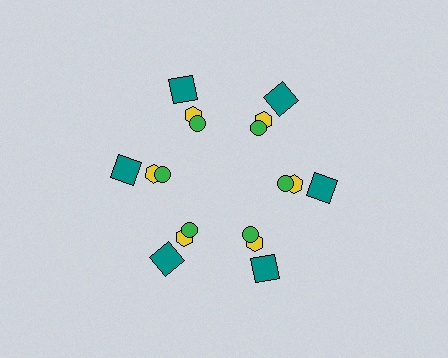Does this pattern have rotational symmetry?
Yes, this pattern has 6-fold rotational symmetry. It looks the same after rotating 60 degrees around the center.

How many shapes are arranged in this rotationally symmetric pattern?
There are 18 shapes, arranged in 6 groups of 3.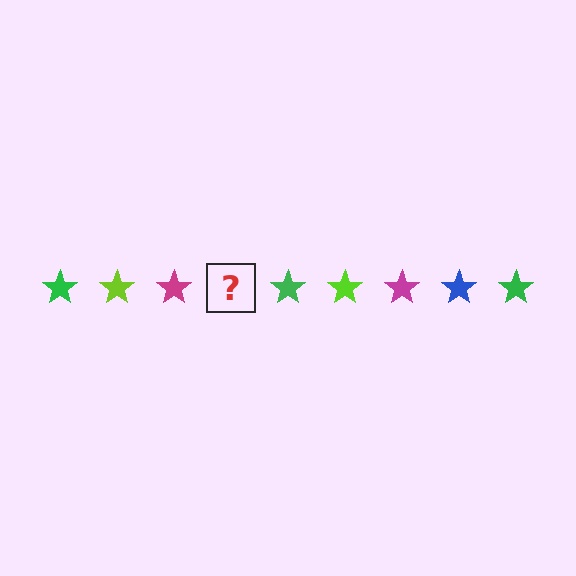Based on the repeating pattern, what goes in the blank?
The blank should be a blue star.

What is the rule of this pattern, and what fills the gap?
The rule is that the pattern cycles through green, lime, magenta, blue stars. The gap should be filled with a blue star.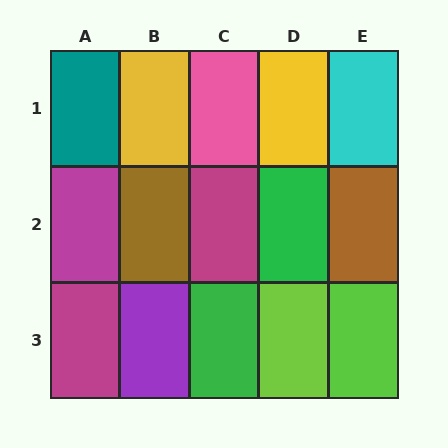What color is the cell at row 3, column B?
Purple.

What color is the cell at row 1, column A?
Teal.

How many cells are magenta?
3 cells are magenta.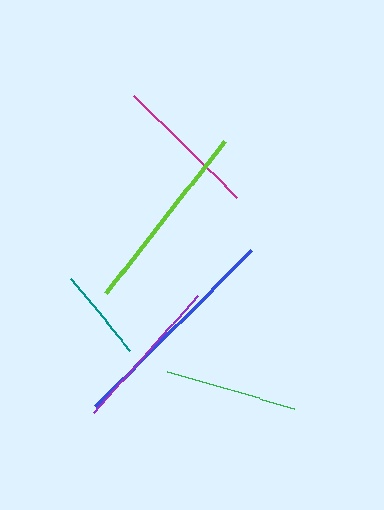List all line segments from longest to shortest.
From longest to shortest: blue, lime, purple, magenta, green, teal.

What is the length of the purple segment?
The purple segment is approximately 156 pixels long.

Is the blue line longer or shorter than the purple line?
The blue line is longer than the purple line.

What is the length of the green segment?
The green segment is approximately 132 pixels long.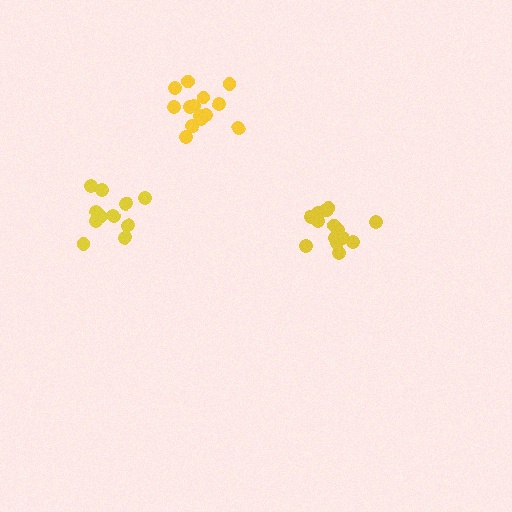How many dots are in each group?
Group 1: 14 dots, Group 2: 11 dots, Group 3: 14 dots (39 total).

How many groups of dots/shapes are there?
There are 3 groups.